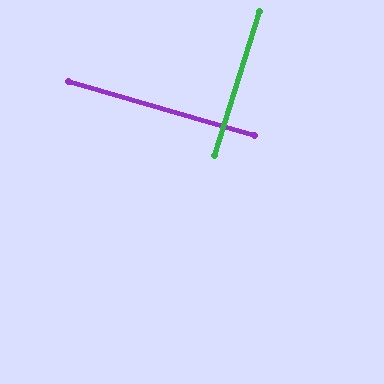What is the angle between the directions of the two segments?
Approximately 89 degrees.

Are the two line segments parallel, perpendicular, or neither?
Perpendicular — they meet at approximately 89°.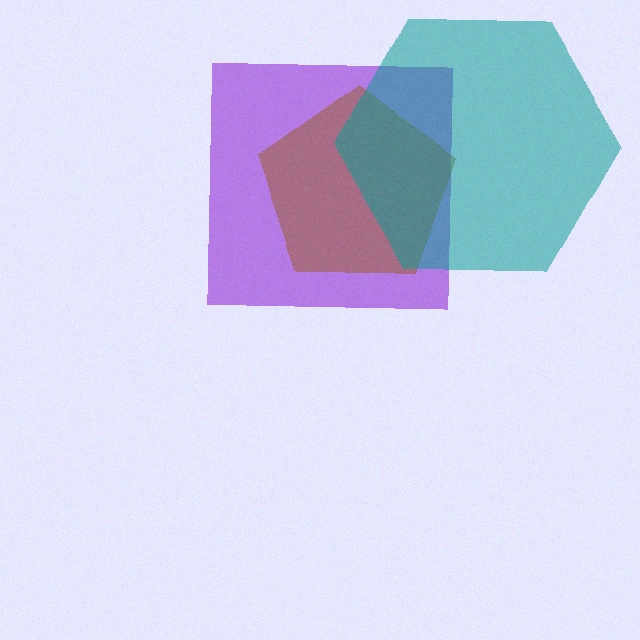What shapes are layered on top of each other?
The layered shapes are: a purple square, a brown pentagon, a teal hexagon.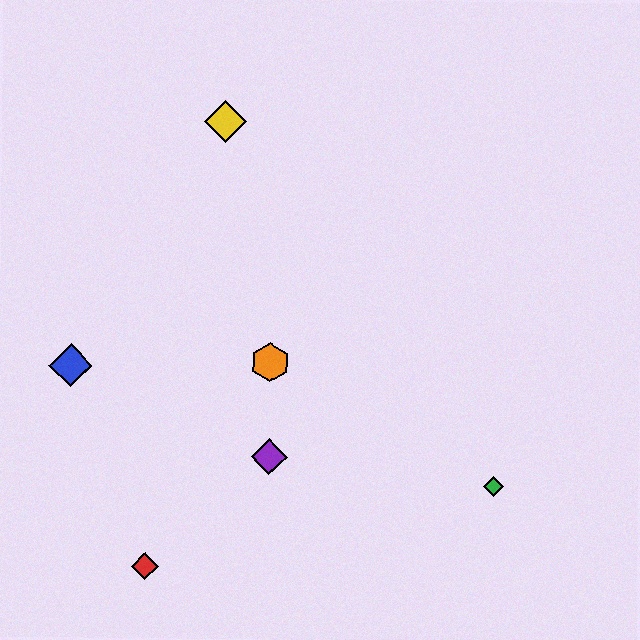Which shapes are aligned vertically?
The purple diamond, the orange hexagon are aligned vertically.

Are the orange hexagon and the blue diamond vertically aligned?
No, the orange hexagon is at x≈270 and the blue diamond is at x≈71.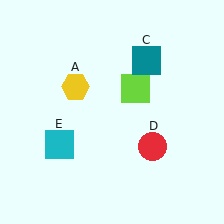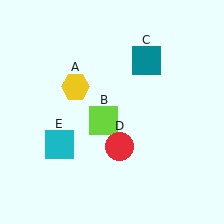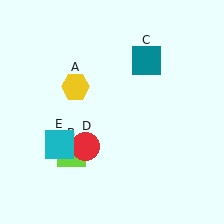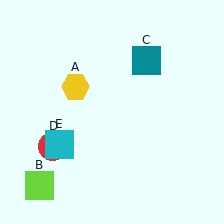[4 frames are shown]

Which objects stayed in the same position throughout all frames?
Yellow hexagon (object A) and teal square (object C) and cyan square (object E) remained stationary.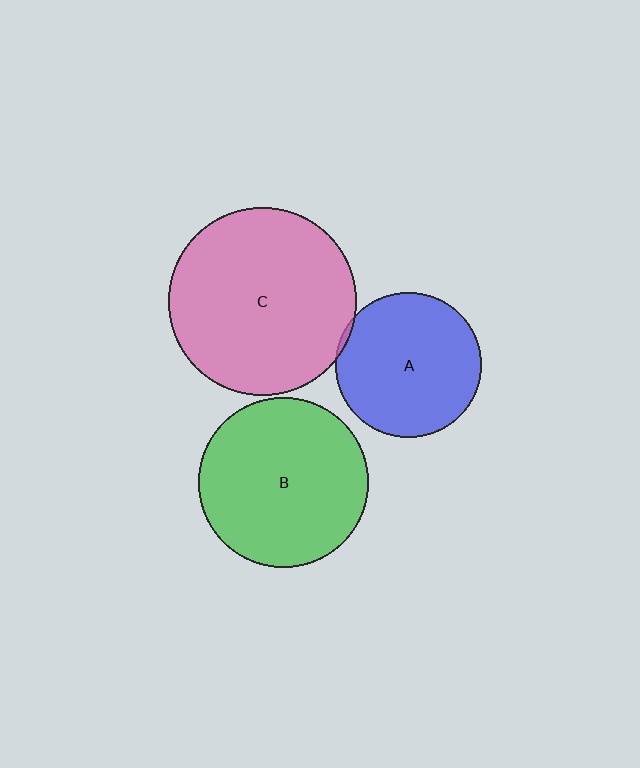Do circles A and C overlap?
Yes.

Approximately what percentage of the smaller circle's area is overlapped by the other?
Approximately 5%.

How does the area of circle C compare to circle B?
Approximately 1.2 times.